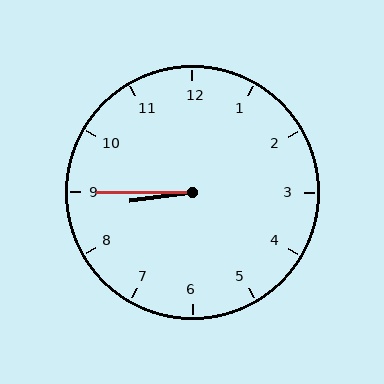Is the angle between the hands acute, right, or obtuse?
It is acute.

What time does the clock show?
8:45.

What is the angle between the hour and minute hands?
Approximately 8 degrees.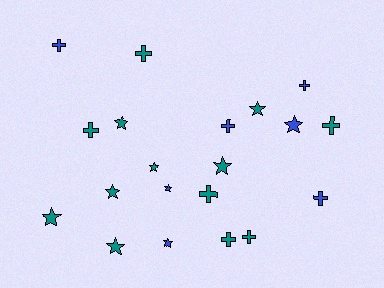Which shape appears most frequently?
Star, with 10 objects.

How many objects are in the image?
There are 20 objects.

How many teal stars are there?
There are 7 teal stars.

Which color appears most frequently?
Teal, with 13 objects.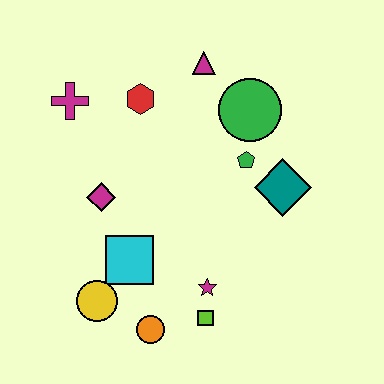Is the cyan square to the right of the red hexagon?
No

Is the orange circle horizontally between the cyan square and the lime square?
Yes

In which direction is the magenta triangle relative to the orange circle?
The magenta triangle is above the orange circle.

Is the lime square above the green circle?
No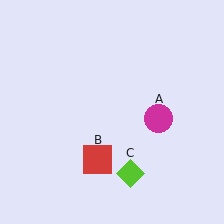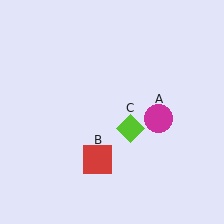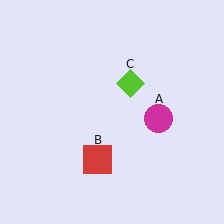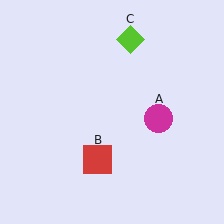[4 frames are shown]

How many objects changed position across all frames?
1 object changed position: lime diamond (object C).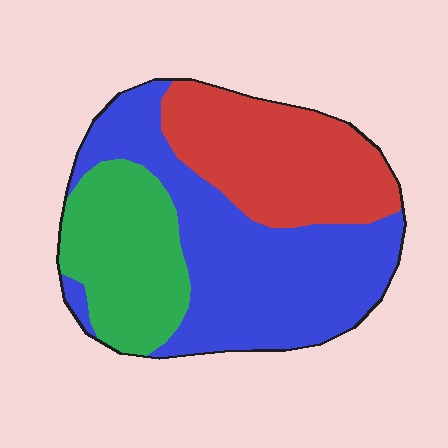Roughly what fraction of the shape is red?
Red covers around 30% of the shape.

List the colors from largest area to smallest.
From largest to smallest: blue, red, green.